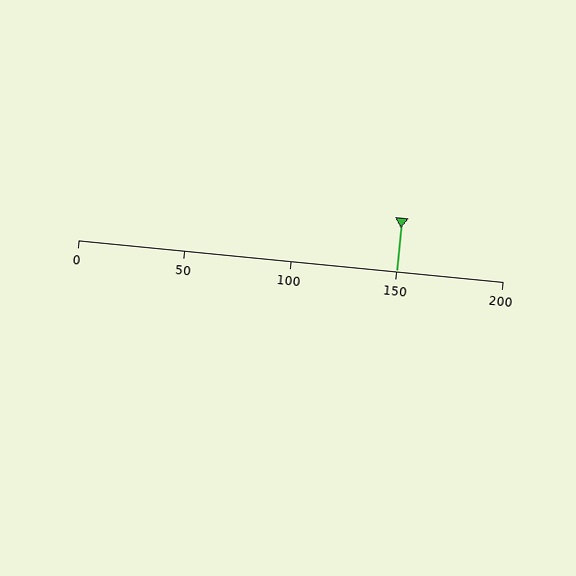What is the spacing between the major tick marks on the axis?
The major ticks are spaced 50 apart.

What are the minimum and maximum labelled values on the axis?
The axis runs from 0 to 200.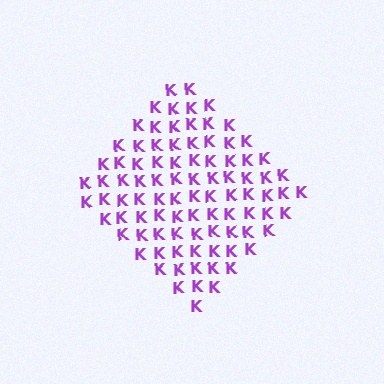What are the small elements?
The small elements are letter K's.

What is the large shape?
The large shape is a diamond.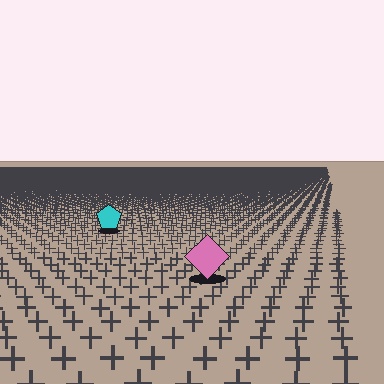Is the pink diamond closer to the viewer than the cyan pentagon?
Yes. The pink diamond is closer — you can tell from the texture gradient: the ground texture is coarser near it.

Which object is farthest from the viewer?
The cyan pentagon is farthest from the viewer. It appears smaller and the ground texture around it is denser.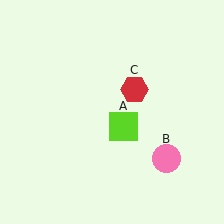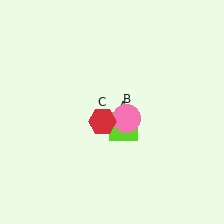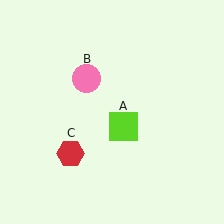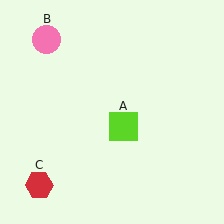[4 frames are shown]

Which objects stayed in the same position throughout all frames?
Lime square (object A) remained stationary.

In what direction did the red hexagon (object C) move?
The red hexagon (object C) moved down and to the left.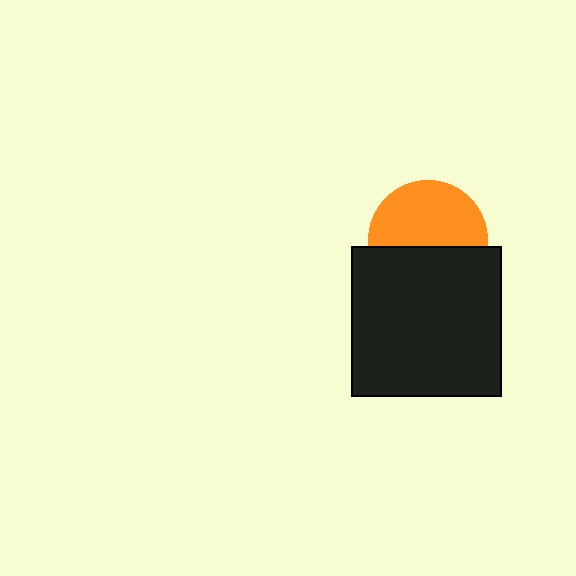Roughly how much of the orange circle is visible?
About half of it is visible (roughly 55%).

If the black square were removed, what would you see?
You would see the complete orange circle.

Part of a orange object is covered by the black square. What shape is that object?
It is a circle.